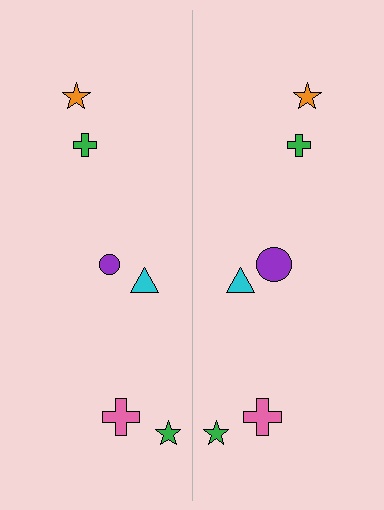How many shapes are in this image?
There are 12 shapes in this image.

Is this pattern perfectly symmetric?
No, the pattern is not perfectly symmetric. The purple circle on the right side has a different size than its mirror counterpart.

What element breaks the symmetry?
The purple circle on the right side has a different size than its mirror counterpart.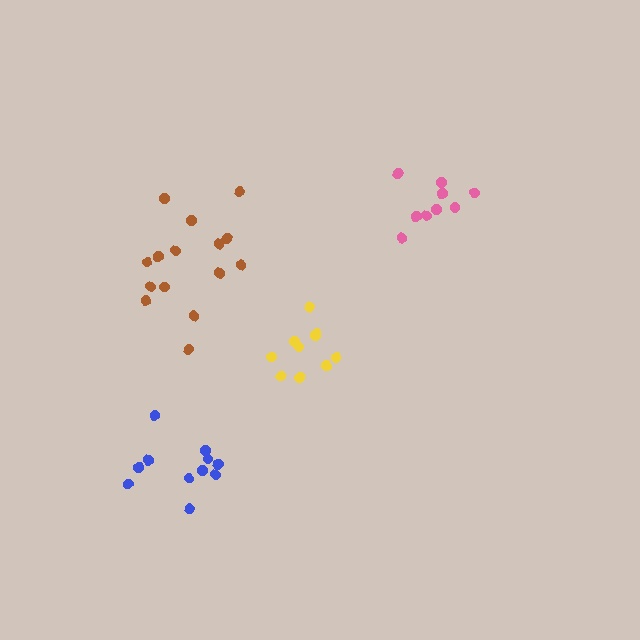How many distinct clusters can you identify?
There are 4 distinct clusters.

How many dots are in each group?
Group 1: 15 dots, Group 2: 9 dots, Group 3: 11 dots, Group 4: 10 dots (45 total).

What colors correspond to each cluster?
The clusters are colored: brown, pink, blue, yellow.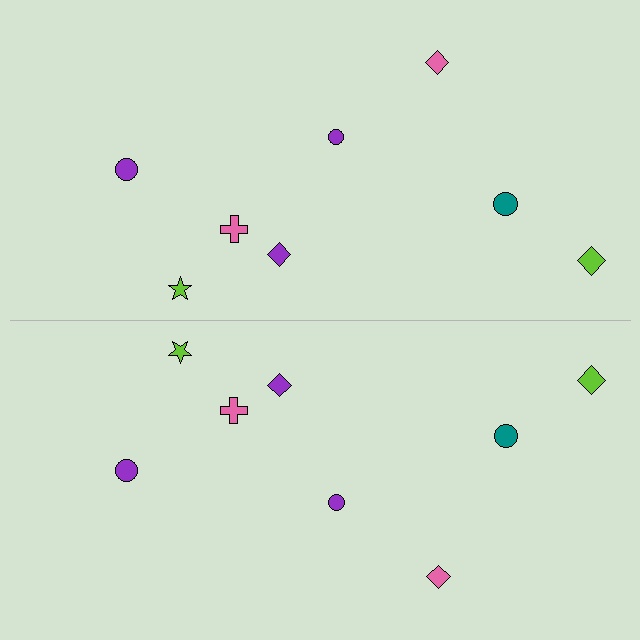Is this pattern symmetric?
Yes, this pattern has bilateral (reflection) symmetry.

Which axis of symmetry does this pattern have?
The pattern has a horizontal axis of symmetry running through the center of the image.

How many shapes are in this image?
There are 16 shapes in this image.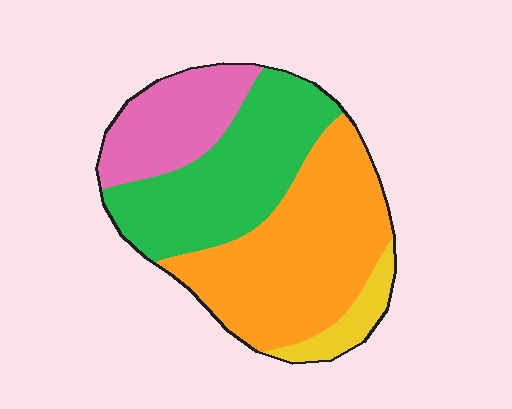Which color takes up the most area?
Orange, at roughly 40%.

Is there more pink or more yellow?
Pink.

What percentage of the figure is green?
Green covers about 35% of the figure.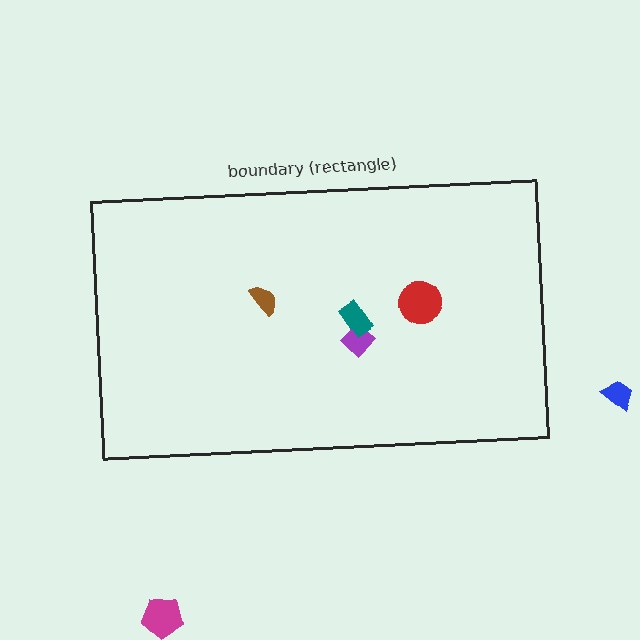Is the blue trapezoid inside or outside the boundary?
Outside.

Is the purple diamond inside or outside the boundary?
Inside.